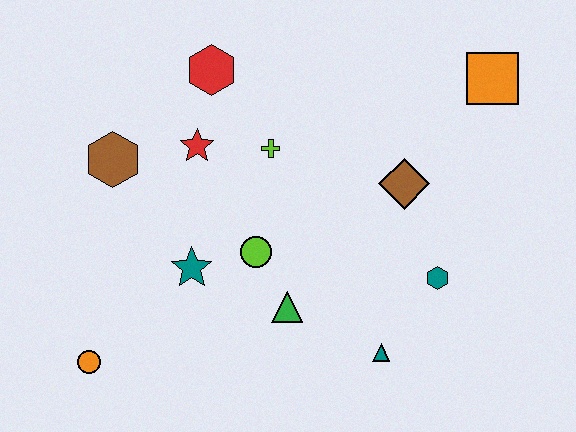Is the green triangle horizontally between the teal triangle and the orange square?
No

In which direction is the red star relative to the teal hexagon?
The red star is to the left of the teal hexagon.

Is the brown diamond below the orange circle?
No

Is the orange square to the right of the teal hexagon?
Yes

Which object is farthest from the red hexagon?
The teal triangle is farthest from the red hexagon.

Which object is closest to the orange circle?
The teal star is closest to the orange circle.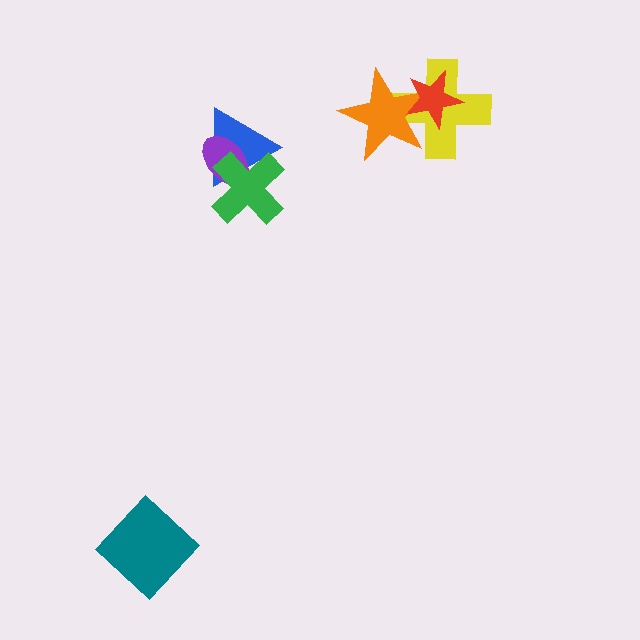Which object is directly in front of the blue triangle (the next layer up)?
The purple ellipse is directly in front of the blue triangle.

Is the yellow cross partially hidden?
Yes, it is partially covered by another shape.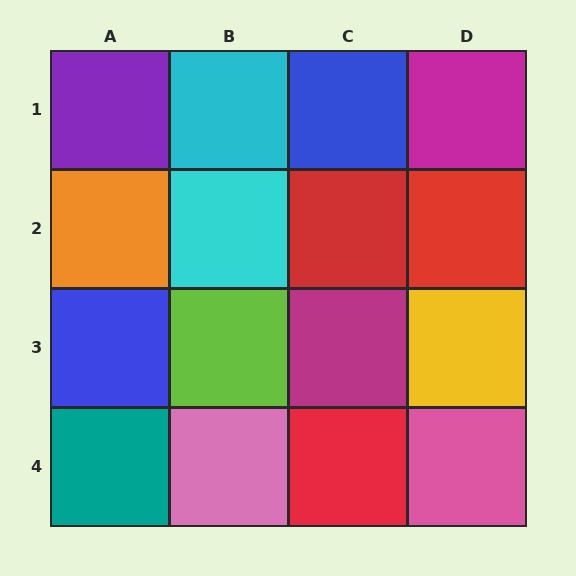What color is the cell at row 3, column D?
Yellow.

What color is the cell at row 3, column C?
Magenta.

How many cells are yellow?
1 cell is yellow.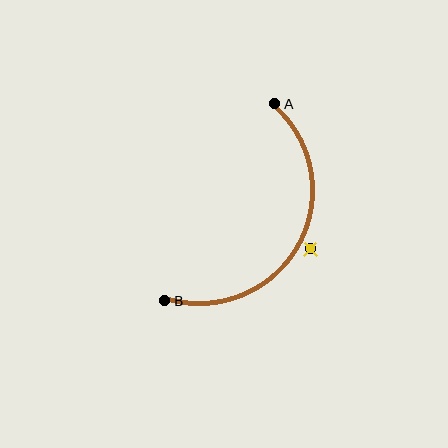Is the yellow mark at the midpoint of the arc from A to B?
No — the yellow mark does not lie on the arc at all. It sits slightly outside the curve.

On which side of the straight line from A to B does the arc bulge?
The arc bulges to the right of the straight line connecting A and B.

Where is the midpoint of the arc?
The arc midpoint is the point on the curve farthest from the straight line joining A and B. It sits to the right of that line.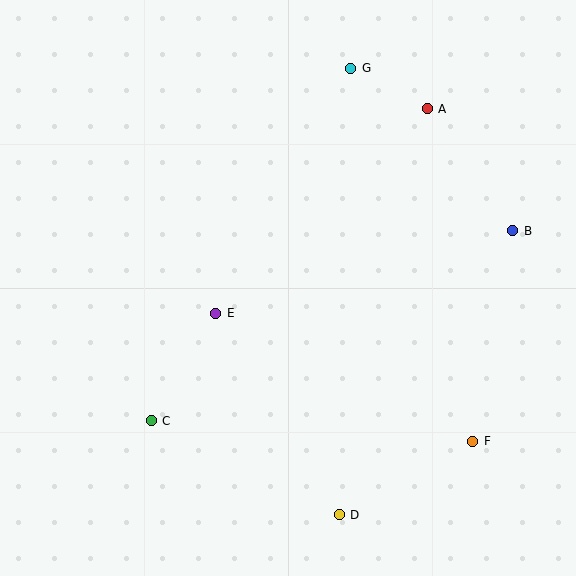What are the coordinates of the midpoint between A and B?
The midpoint between A and B is at (470, 170).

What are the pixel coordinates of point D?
Point D is at (339, 515).